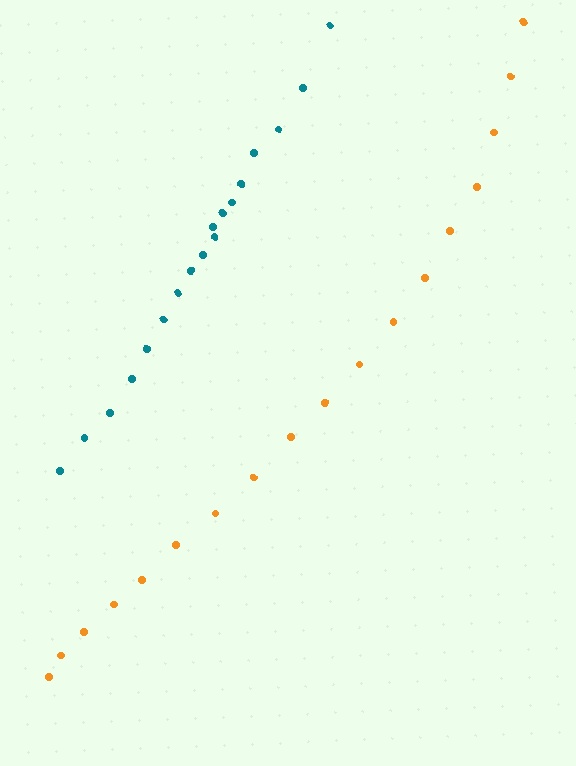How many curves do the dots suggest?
There are 2 distinct paths.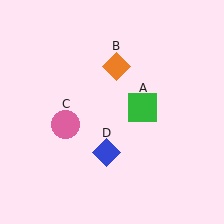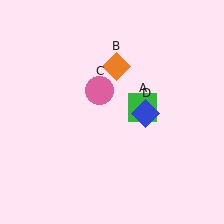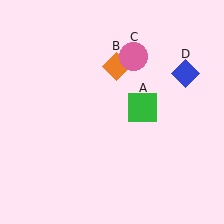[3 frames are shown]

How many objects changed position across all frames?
2 objects changed position: pink circle (object C), blue diamond (object D).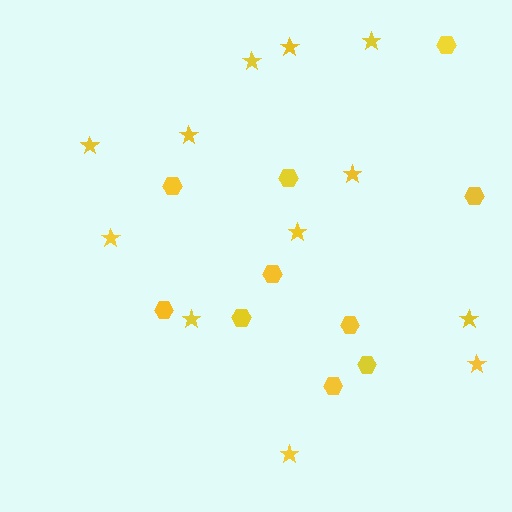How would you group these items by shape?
There are 2 groups: one group of stars (12) and one group of hexagons (10).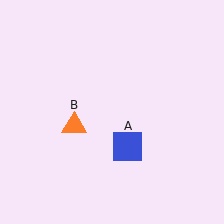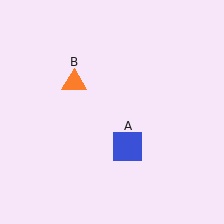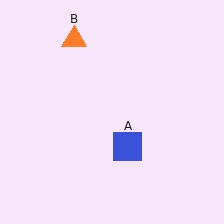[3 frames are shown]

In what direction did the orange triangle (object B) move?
The orange triangle (object B) moved up.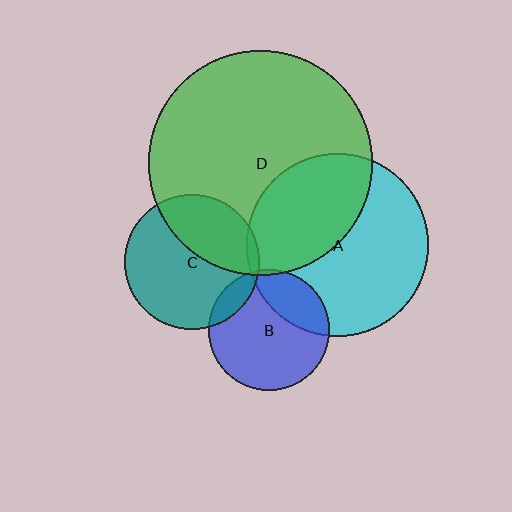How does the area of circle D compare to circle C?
Approximately 2.8 times.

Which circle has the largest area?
Circle D (green).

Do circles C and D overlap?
Yes.